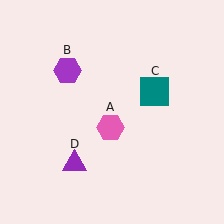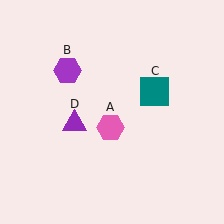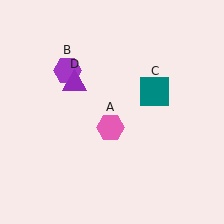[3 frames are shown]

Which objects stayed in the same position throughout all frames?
Pink hexagon (object A) and purple hexagon (object B) and teal square (object C) remained stationary.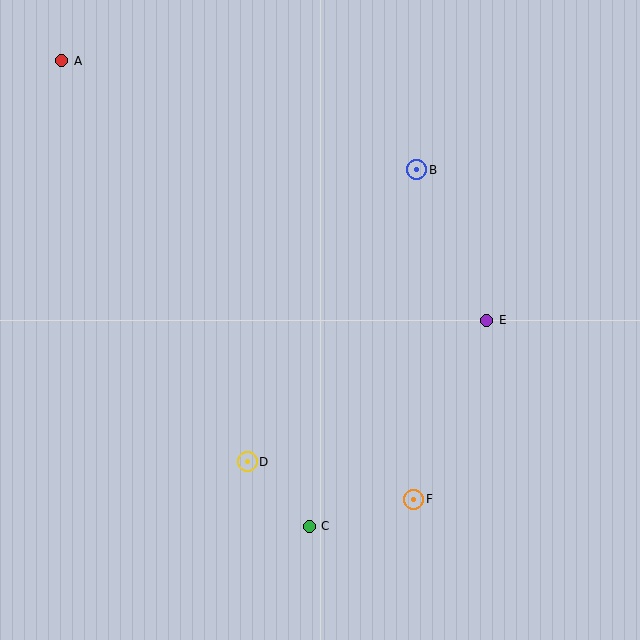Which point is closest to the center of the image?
Point D at (247, 462) is closest to the center.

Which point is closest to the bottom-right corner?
Point F is closest to the bottom-right corner.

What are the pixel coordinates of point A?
Point A is at (62, 61).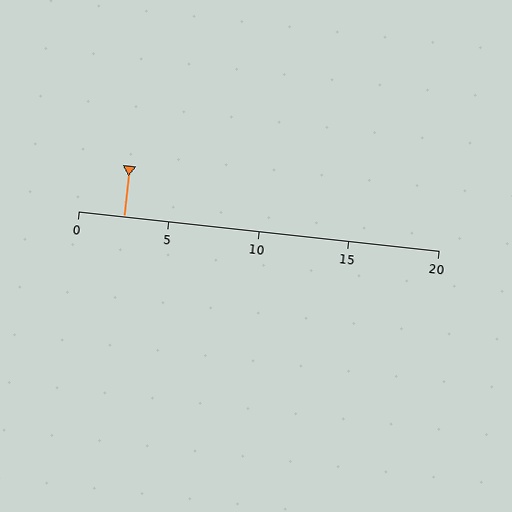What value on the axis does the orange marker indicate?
The marker indicates approximately 2.5.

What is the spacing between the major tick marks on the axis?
The major ticks are spaced 5 apart.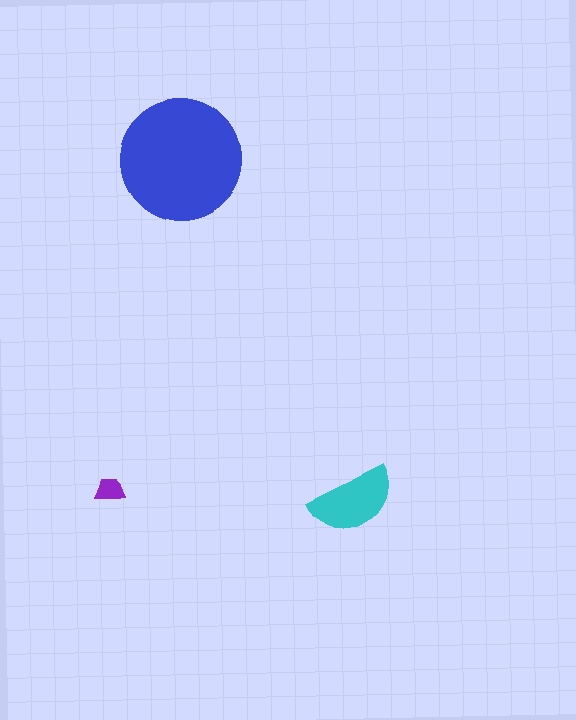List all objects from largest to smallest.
The blue circle, the cyan semicircle, the purple trapezoid.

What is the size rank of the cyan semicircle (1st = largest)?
2nd.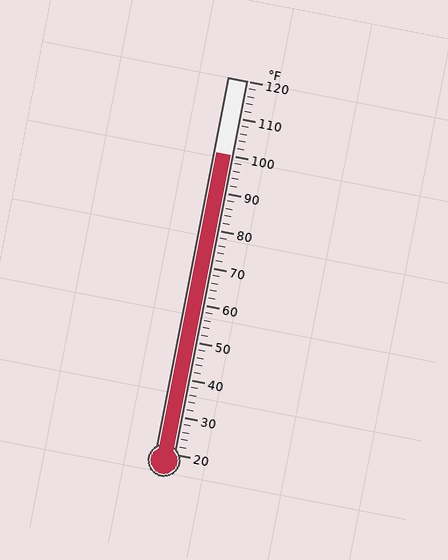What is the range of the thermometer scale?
The thermometer scale ranges from 20°F to 120°F.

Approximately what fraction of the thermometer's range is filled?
The thermometer is filled to approximately 80% of its range.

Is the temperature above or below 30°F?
The temperature is above 30°F.